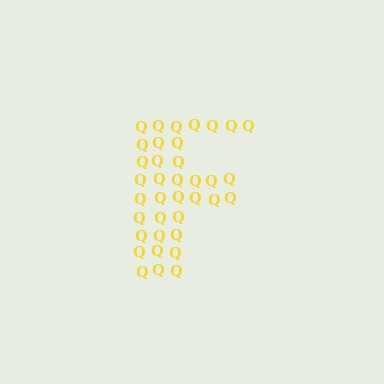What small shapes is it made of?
It is made of small letter Q's.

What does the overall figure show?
The overall figure shows the letter F.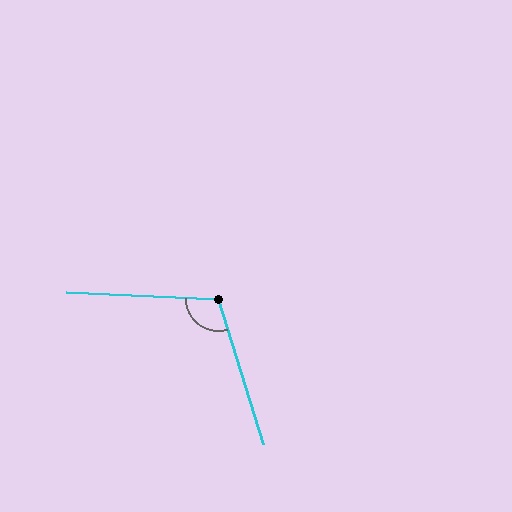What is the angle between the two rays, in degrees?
Approximately 110 degrees.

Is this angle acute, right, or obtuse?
It is obtuse.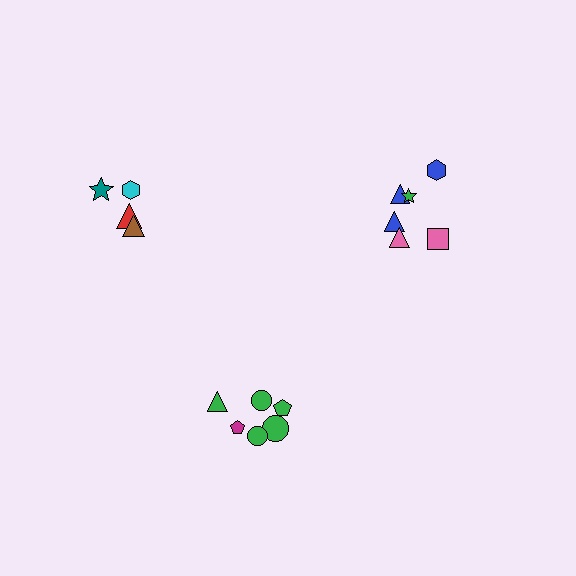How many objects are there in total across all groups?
There are 16 objects.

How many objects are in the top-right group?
There are 6 objects.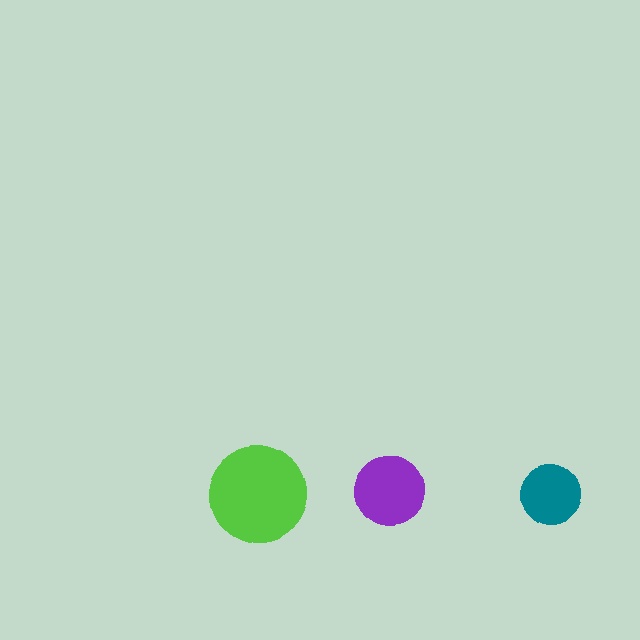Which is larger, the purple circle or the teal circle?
The purple one.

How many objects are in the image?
There are 3 objects in the image.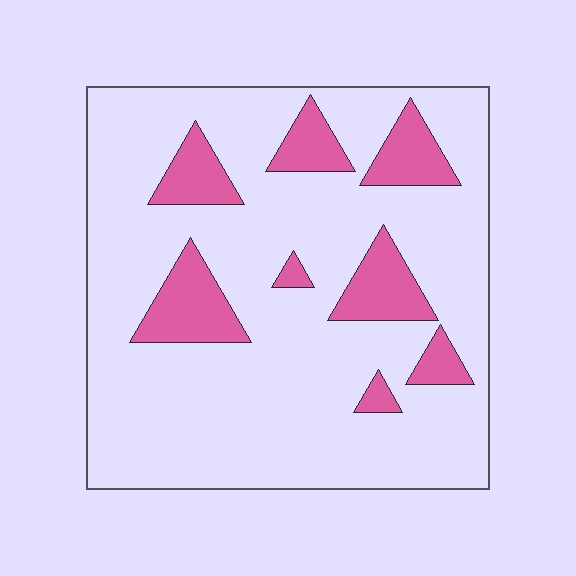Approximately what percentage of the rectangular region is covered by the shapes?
Approximately 20%.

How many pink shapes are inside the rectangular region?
8.